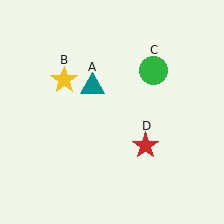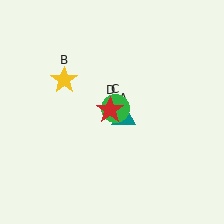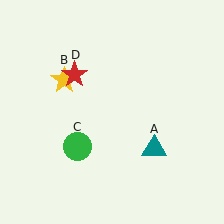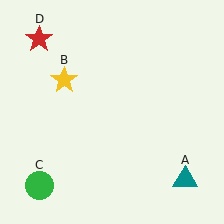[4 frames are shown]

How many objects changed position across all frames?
3 objects changed position: teal triangle (object A), green circle (object C), red star (object D).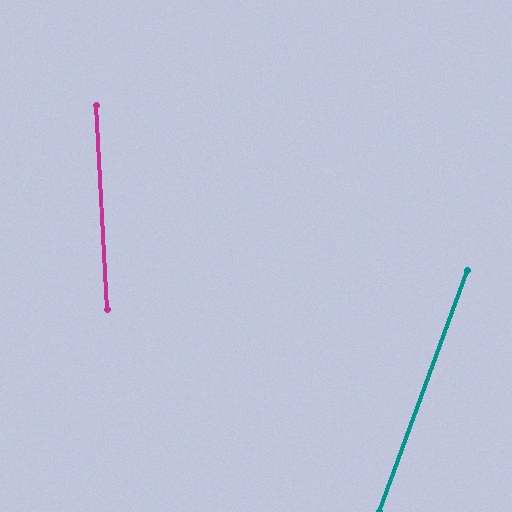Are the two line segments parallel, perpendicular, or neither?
Neither parallel nor perpendicular — they differ by about 23°.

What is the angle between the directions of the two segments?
Approximately 23 degrees.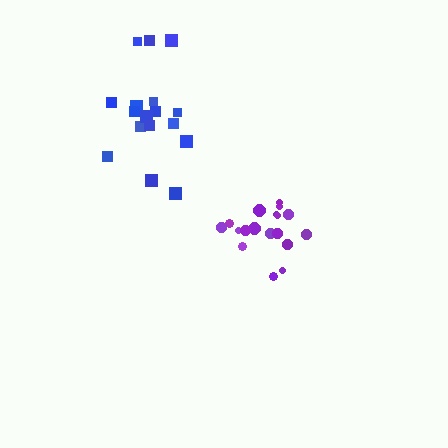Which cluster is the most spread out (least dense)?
Blue.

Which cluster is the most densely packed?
Purple.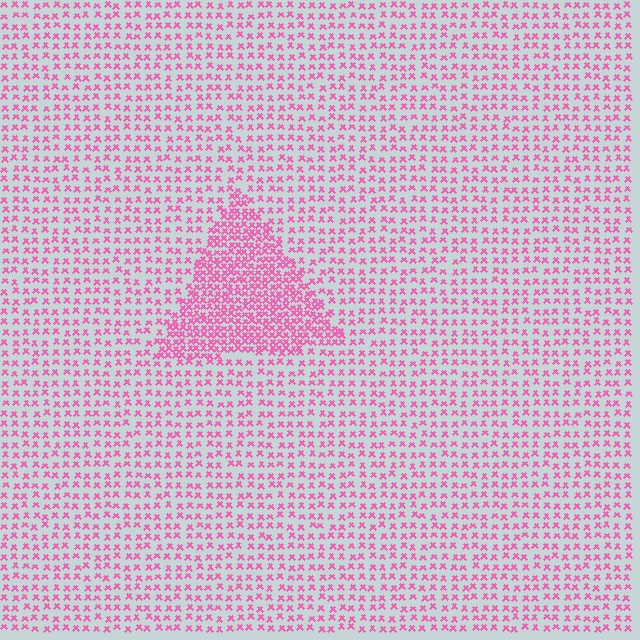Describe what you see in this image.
The image contains small pink elements arranged at two different densities. A triangle-shaped region is visible where the elements are more densely packed than the surrounding area.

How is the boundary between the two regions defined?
The boundary is defined by a change in element density (approximately 2.2x ratio). All elements are the same color, size, and shape.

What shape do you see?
I see a triangle.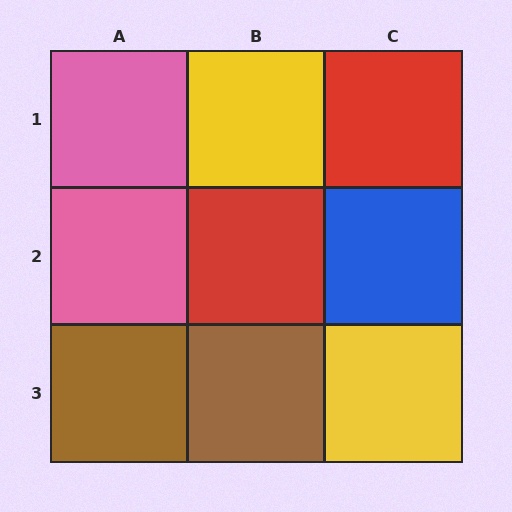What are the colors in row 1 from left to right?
Pink, yellow, red.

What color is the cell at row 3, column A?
Brown.